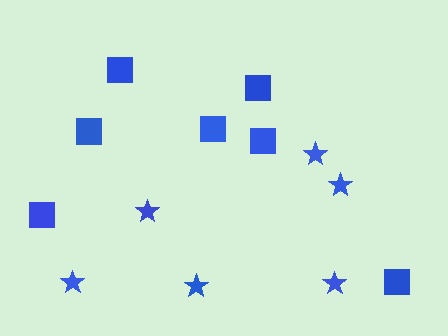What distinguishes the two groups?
There are 2 groups: one group of squares (7) and one group of stars (6).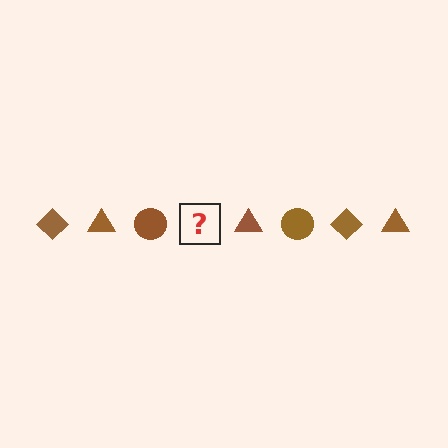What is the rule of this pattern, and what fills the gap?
The rule is that the pattern cycles through diamond, triangle, circle shapes in brown. The gap should be filled with a brown diamond.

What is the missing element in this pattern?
The missing element is a brown diamond.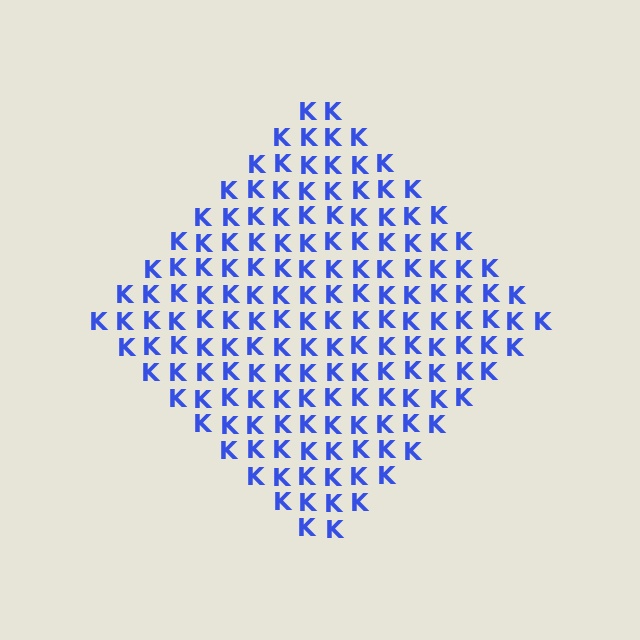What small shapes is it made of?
It is made of small letter K's.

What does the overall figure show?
The overall figure shows a diamond.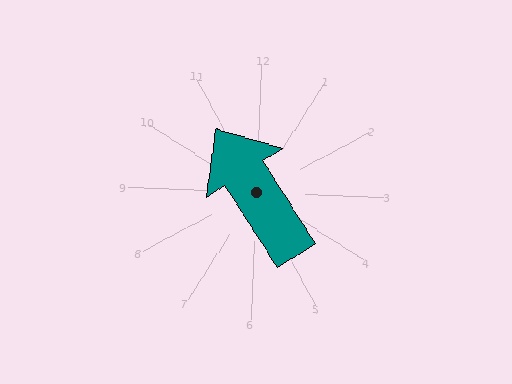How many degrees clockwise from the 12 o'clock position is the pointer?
Approximately 325 degrees.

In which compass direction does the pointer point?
Northwest.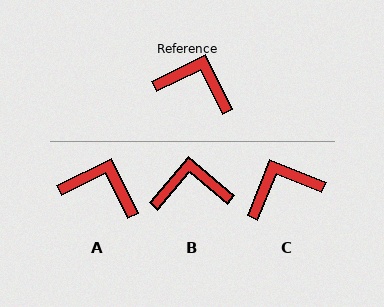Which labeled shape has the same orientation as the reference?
A.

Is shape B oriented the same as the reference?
No, it is off by about 24 degrees.